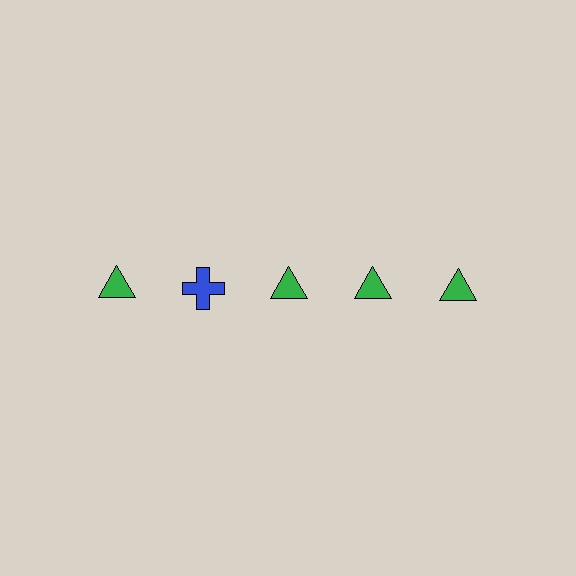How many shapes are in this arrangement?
There are 5 shapes arranged in a grid pattern.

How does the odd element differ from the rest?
It differs in both color (blue instead of green) and shape (cross instead of triangle).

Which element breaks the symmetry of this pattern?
The blue cross in the top row, second from left column breaks the symmetry. All other shapes are green triangles.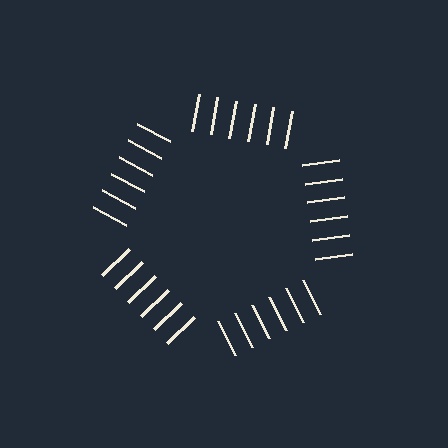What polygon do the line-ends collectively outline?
An illusory pentagon — the line segments terminate on its edges but no continuous stroke is drawn.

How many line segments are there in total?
30 — 6 along each of the 5 edges.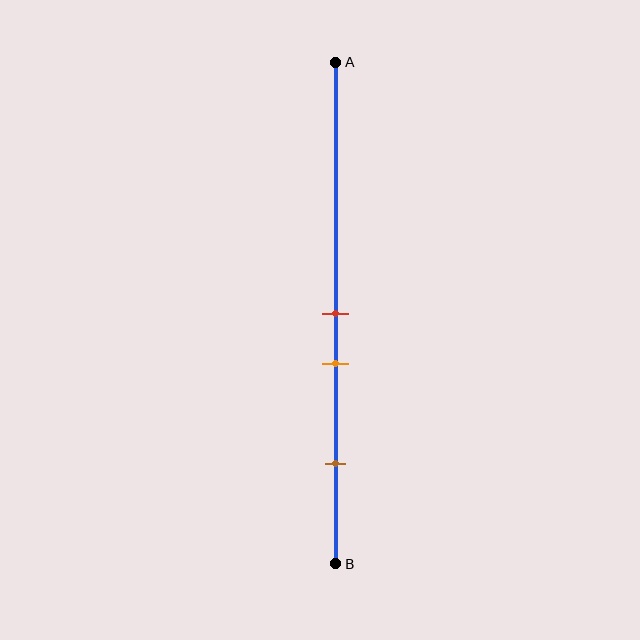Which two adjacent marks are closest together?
The red and orange marks are the closest adjacent pair.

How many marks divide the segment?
There are 3 marks dividing the segment.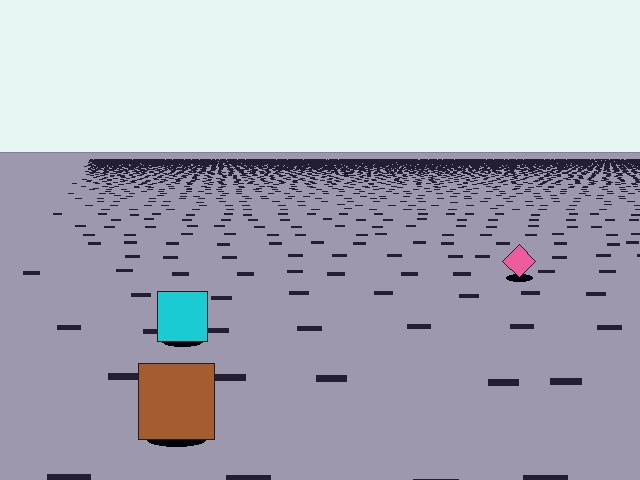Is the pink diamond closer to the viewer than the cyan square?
No. The cyan square is closer — you can tell from the texture gradient: the ground texture is coarser near it.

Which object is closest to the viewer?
The brown square is closest. The texture marks near it are larger and more spread out.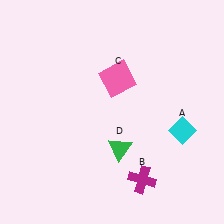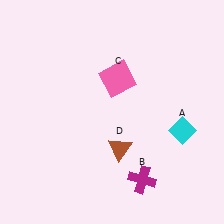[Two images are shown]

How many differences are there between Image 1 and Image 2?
There is 1 difference between the two images.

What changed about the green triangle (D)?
In Image 1, D is green. In Image 2, it changed to brown.